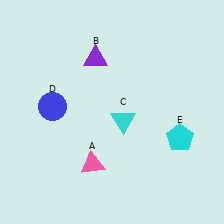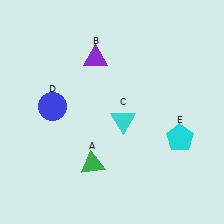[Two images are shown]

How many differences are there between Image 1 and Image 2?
There is 1 difference between the two images.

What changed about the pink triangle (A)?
In Image 1, A is pink. In Image 2, it changed to green.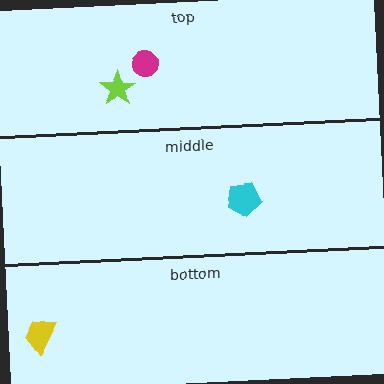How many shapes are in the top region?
2.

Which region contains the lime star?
The top region.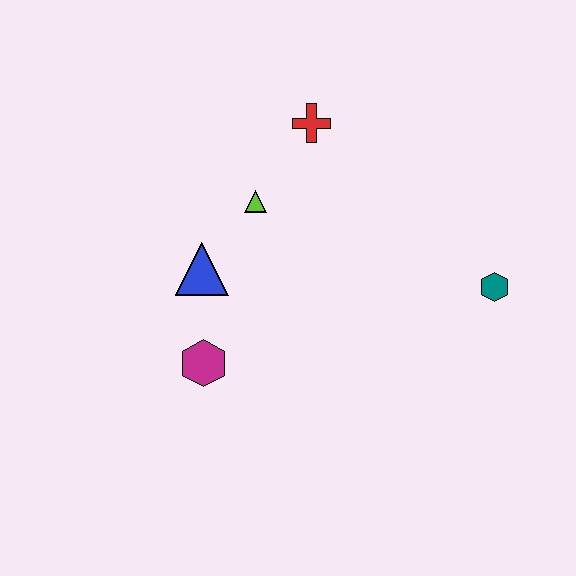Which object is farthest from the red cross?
The magenta hexagon is farthest from the red cross.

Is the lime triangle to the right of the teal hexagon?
No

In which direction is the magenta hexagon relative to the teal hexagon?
The magenta hexagon is to the left of the teal hexagon.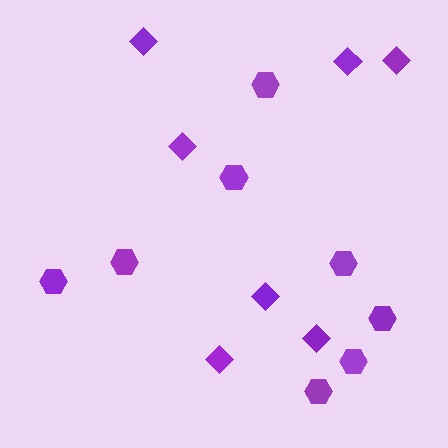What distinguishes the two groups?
There are 2 groups: one group of diamonds (7) and one group of hexagons (8).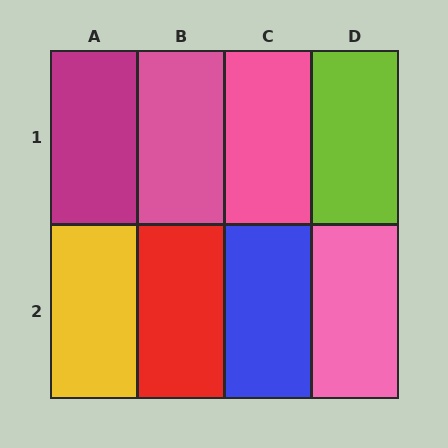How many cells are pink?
3 cells are pink.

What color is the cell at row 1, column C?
Pink.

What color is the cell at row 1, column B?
Pink.